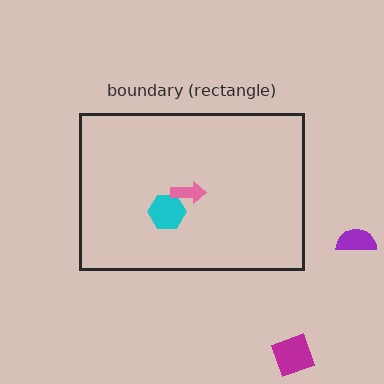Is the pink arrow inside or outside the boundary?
Inside.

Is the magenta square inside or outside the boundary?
Outside.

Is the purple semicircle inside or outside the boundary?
Outside.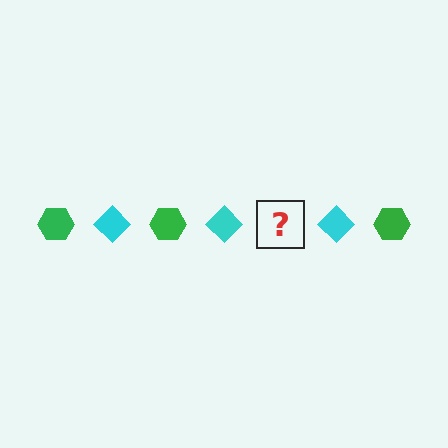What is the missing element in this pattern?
The missing element is a green hexagon.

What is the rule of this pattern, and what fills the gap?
The rule is that the pattern alternates between green hexagon and cyan diamond. The gap should be filled with a green hexagon.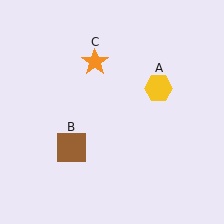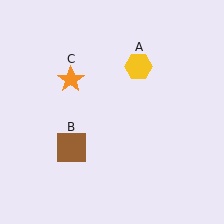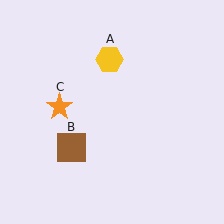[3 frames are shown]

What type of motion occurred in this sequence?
The yellow hexagon (object A), orange star (object C) rotated counterclockwise around the center of the scene.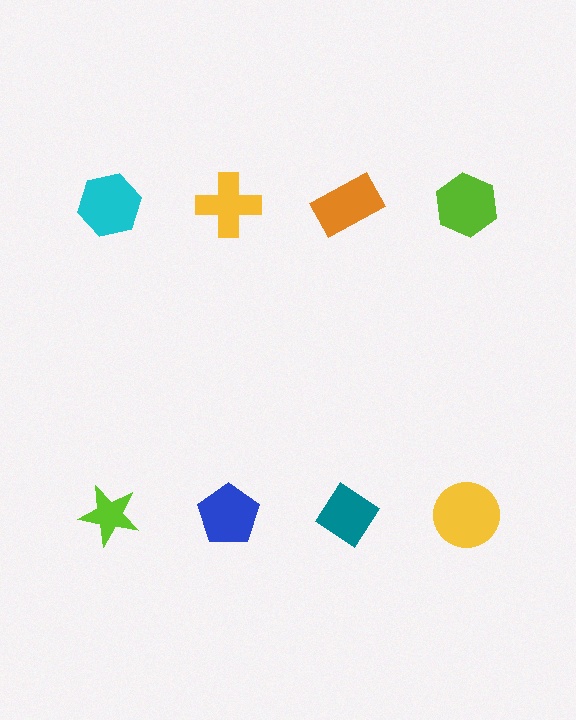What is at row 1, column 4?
A lime hexagon.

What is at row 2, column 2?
A blue pentagon.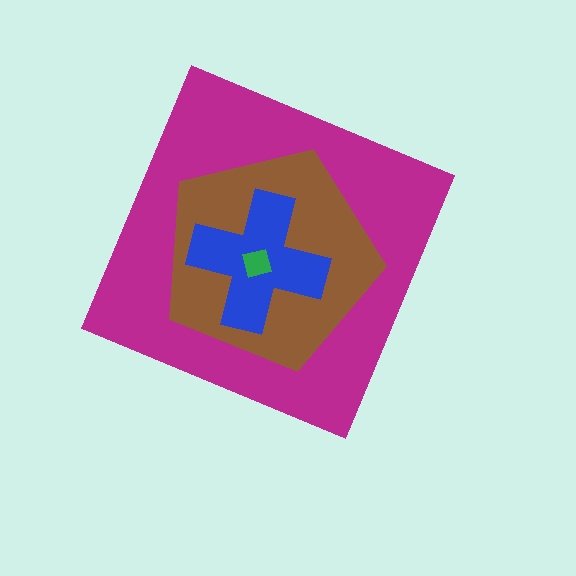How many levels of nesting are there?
4.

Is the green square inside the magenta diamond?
Yes.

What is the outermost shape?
The magenta diamond.